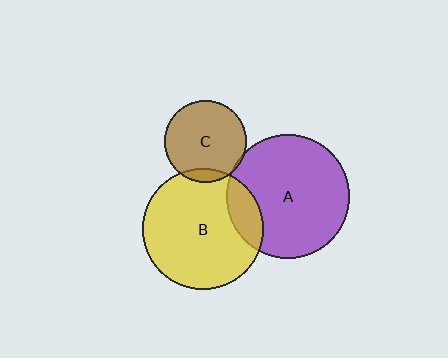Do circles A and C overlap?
Yes.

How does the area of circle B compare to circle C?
Approximately 2.2 times.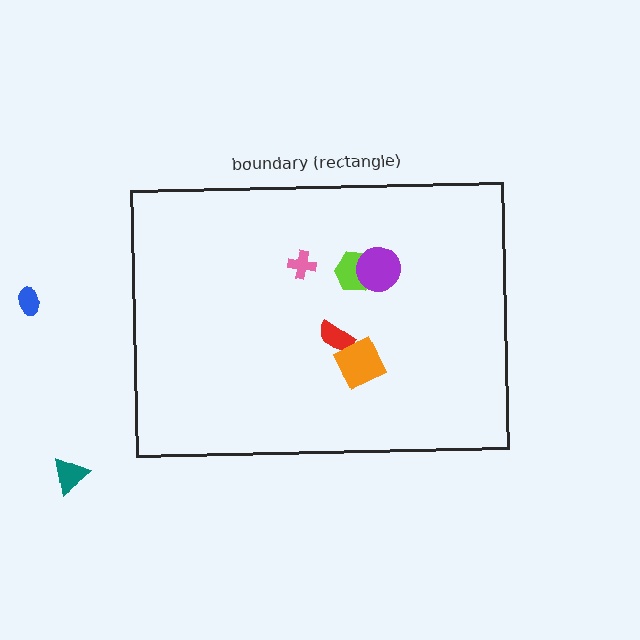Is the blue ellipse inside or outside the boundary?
Outside.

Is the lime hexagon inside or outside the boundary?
Inside.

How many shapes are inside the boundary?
5 inside, 2 outside.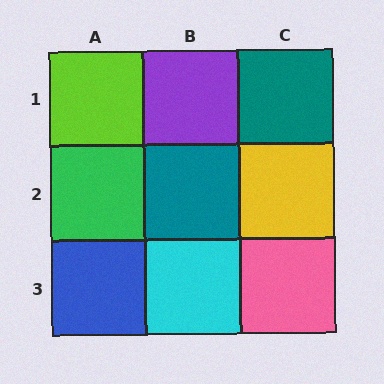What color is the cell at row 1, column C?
Teal.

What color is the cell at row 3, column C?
Pink.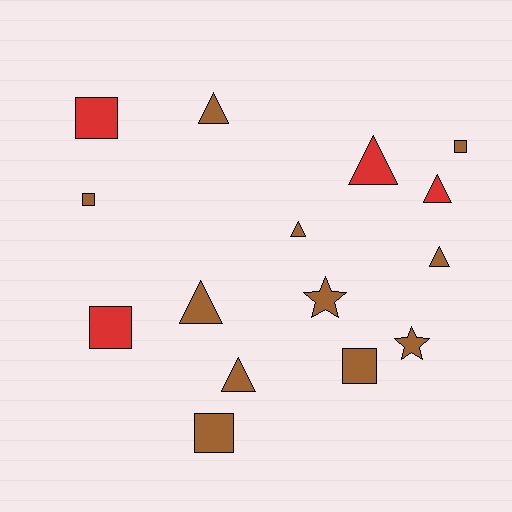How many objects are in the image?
There are 15 objects.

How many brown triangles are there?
There are 5 brown triangles.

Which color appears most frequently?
Brown, with 11 objects.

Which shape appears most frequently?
Triangle, with 7 objects.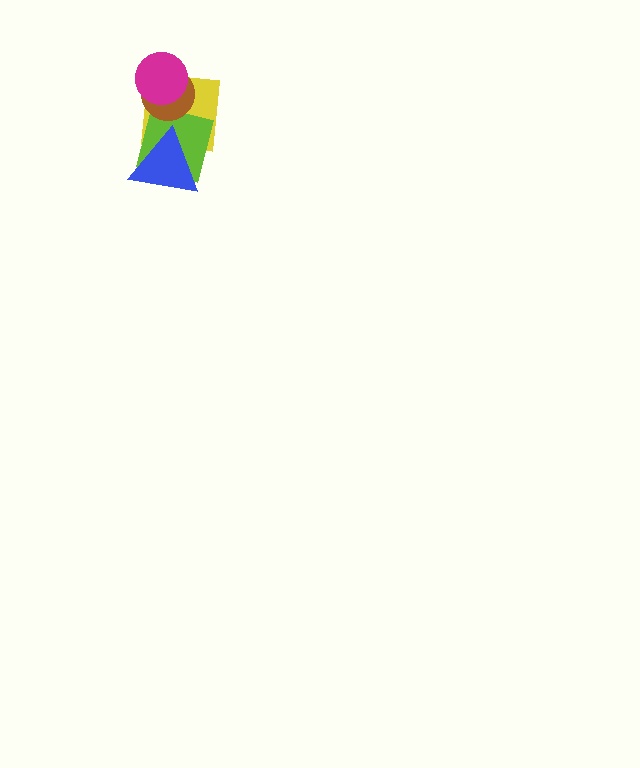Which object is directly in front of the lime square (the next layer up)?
The brown circle is directly in front of the lime square.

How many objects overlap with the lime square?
3 objects overlap with the lime square.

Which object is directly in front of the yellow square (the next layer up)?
The lime square is directly in front of the yellow square.